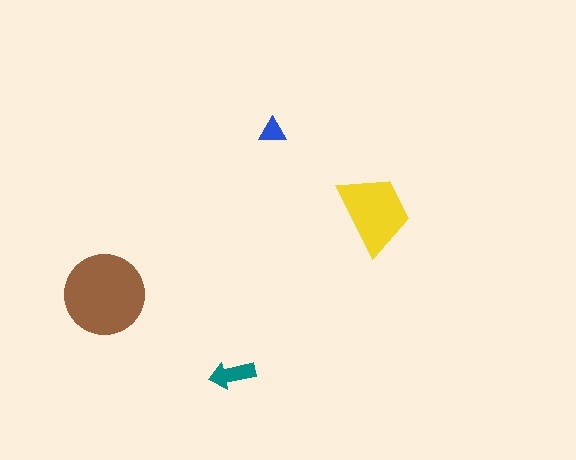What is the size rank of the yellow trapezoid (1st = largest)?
2nd.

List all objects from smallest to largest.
The blue triangle, the teal arrow, the yellow trapezoid, the brown circle.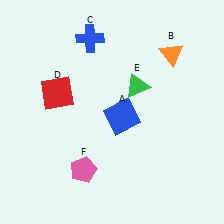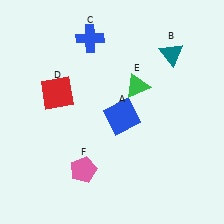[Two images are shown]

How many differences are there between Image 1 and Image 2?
There is 1 difference between the two images.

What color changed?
The triangle (B) changed from orange in Image 1 to teal in Image 2.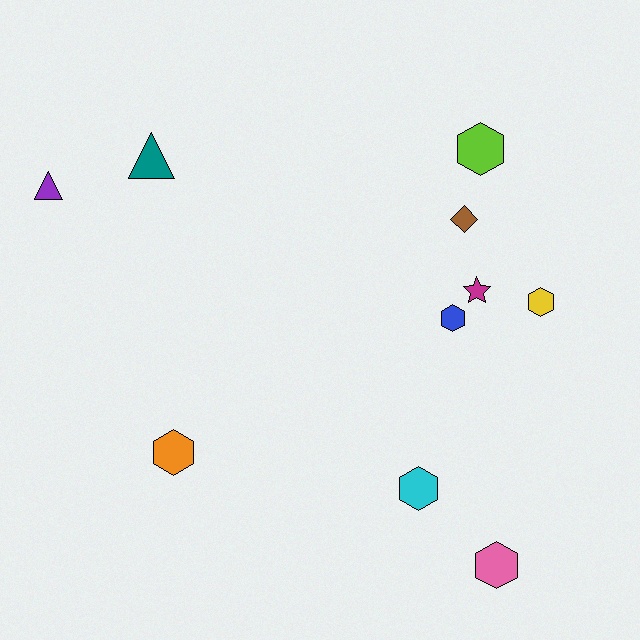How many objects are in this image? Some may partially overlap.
There are 10 objects.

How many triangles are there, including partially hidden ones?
There are 2 triangles.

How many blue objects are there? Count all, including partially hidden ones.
There is 1 blue object.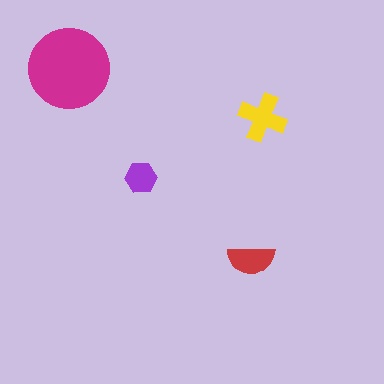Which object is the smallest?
The purple hexagon.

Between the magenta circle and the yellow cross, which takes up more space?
The magenta circle.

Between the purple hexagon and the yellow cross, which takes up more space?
The yellow cross.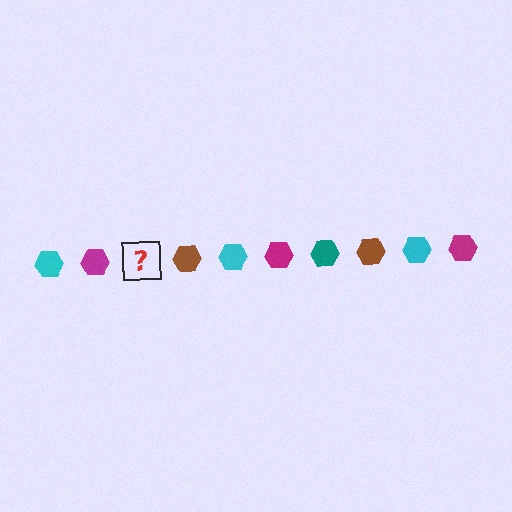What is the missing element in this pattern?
The missing element is a teal hexagon.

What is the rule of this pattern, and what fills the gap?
The rule is that the pattern cycles through cyan, magenta, teal, brown hexagons. The gap should be filled with a teal hexagon.